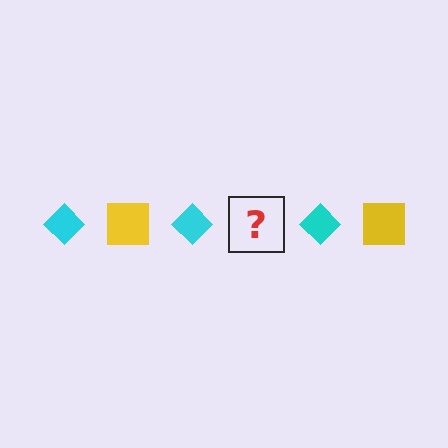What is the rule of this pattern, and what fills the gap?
The rule is that the pattern alternates between cyan diamond and yellow square. The gap should be filled with a yellow square.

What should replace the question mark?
The question mark should be replaced with a yellow square.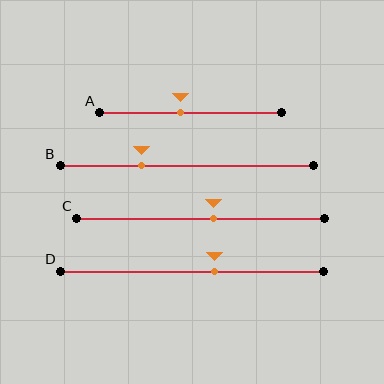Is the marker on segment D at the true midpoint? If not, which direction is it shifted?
No, the marker on segment D is shifted to the right by about 9% of the segment length.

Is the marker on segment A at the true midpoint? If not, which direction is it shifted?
No, the marker on segment A is shifted to the left by about 6% of the segment length.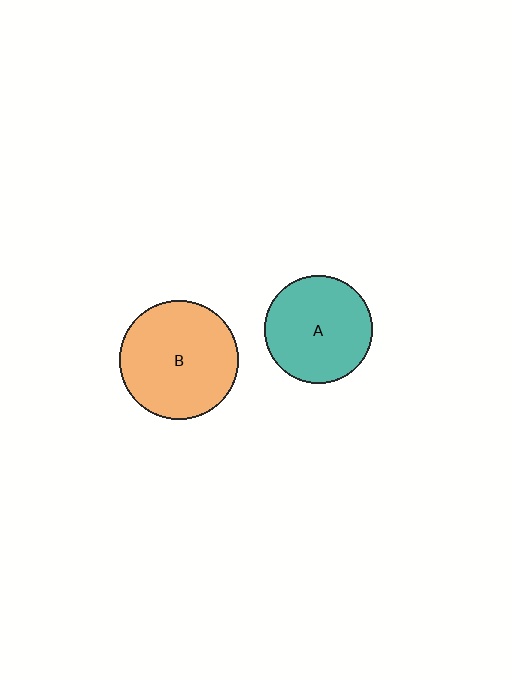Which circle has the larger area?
Circle B (orange).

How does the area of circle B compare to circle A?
Approximately 1.2 times.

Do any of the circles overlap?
No, none of the circles overlap.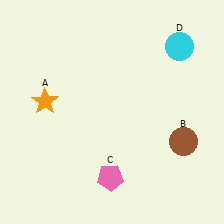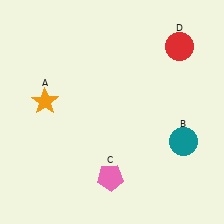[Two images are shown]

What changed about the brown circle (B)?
In Image 1, B is brown. In Image 2, it changed to teal.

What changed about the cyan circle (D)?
In Image 1, D is cyan. In Image 2, it changed to red.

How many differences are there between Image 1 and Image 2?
There are 2 differences between the two images.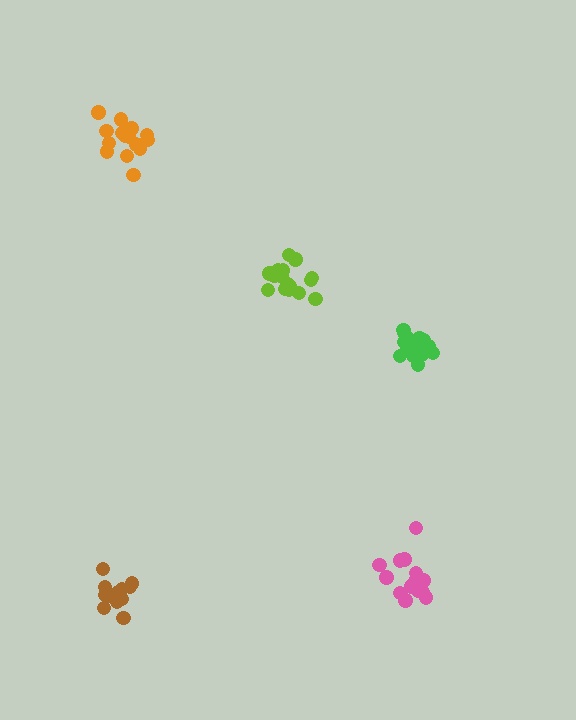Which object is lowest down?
The brown cluster is bottommost.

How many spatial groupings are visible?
There are 5 spatial groupings.